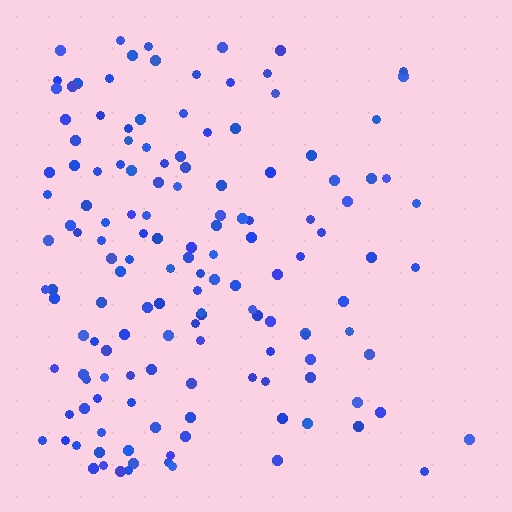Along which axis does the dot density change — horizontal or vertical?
Horizontal.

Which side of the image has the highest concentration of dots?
The left.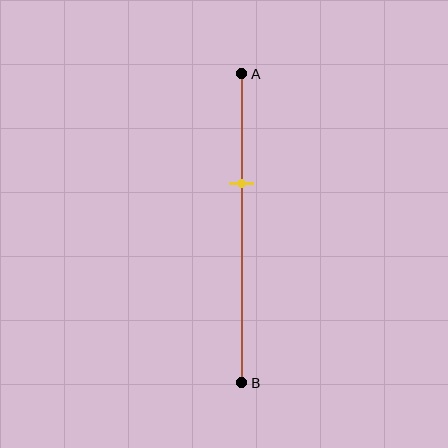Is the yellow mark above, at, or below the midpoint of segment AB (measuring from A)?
The yellow mark is above the midpoint of segment AB.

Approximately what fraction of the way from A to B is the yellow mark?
The yellow mark is approximately 35% of the way from A to B.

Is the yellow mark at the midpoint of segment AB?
No, the mark is at about 35% from A, not at the 50% midpoint.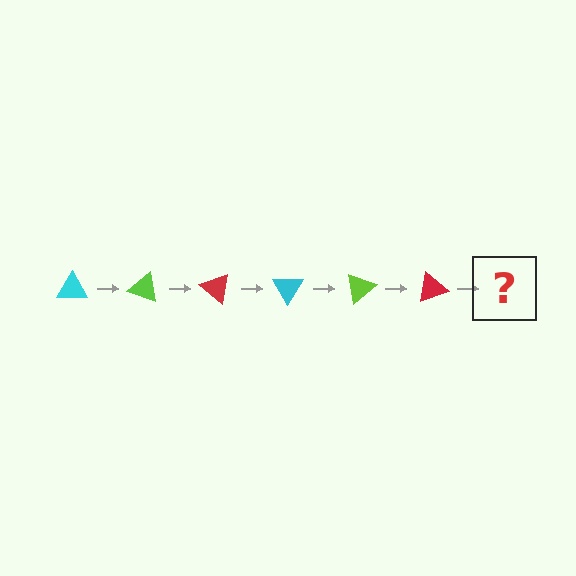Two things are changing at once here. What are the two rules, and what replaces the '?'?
The two rules are that it rotates 20 degrees each step and the color cycles through cyan, lime, and red. The '?' should be a cyan triangle, rotated 120 degrees from the start.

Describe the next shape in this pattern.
It should be a cyan triangle, rotated 120 degrees from the start.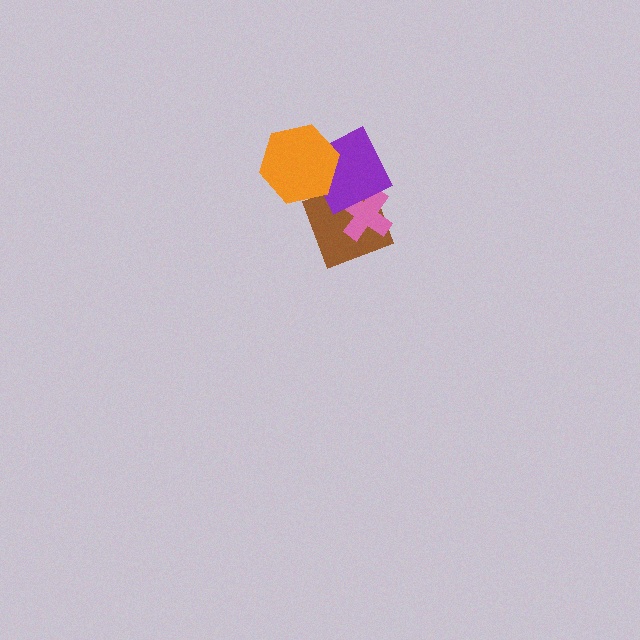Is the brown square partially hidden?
Yes, it is partially covered by another shape.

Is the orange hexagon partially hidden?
No, no other shape covers it.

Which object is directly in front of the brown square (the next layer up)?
The pink cross is directly in front of the brown square.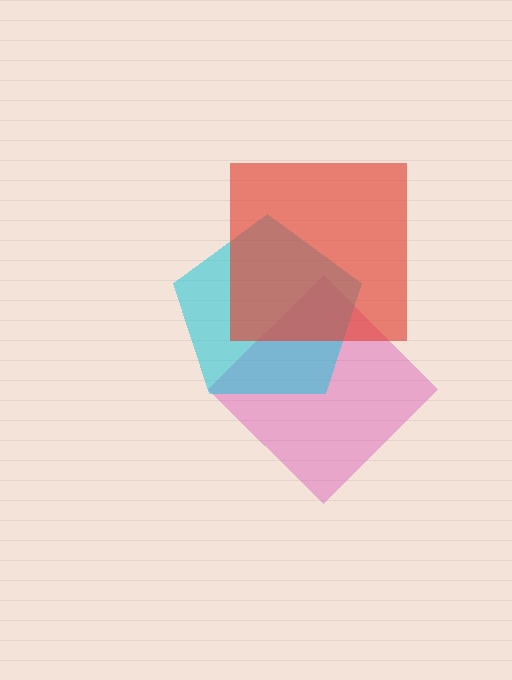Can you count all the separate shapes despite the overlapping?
Yes, there are 3 separate shapes.